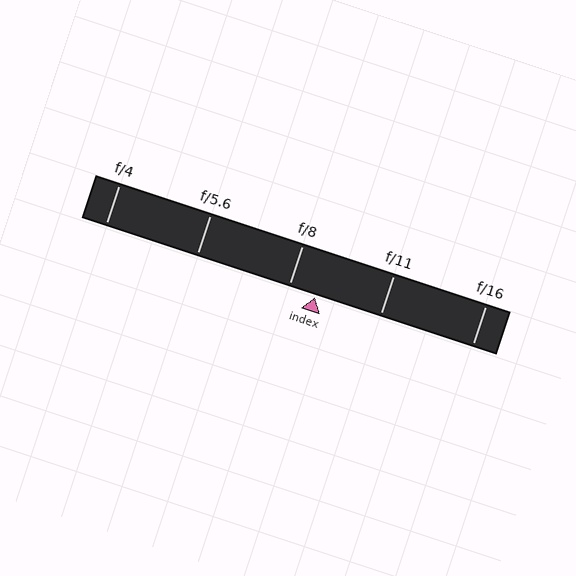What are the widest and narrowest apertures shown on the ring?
The widest aperture shown is f/4 and the narrowest is f/16.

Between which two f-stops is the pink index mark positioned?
The index mark is between f/8 and f/11.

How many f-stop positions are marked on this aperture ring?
There are 5 f-stop positions marked.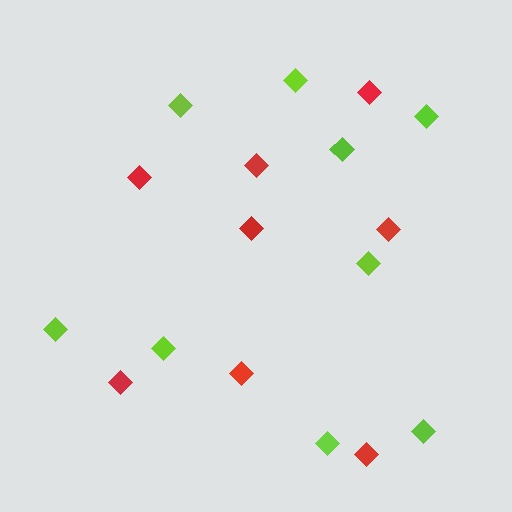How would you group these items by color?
There are 2 groups: one group of lime diamonds (9) and one group of red diamonds (8).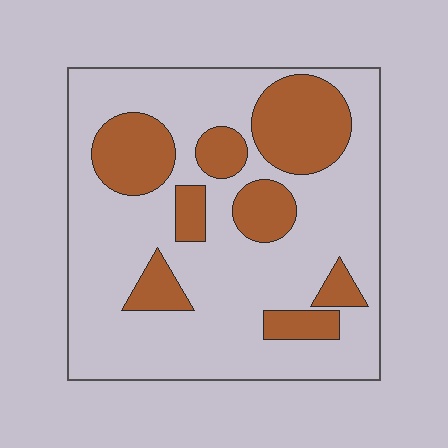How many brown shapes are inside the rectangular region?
8.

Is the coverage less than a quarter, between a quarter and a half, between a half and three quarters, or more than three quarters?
Between a quarter and a half.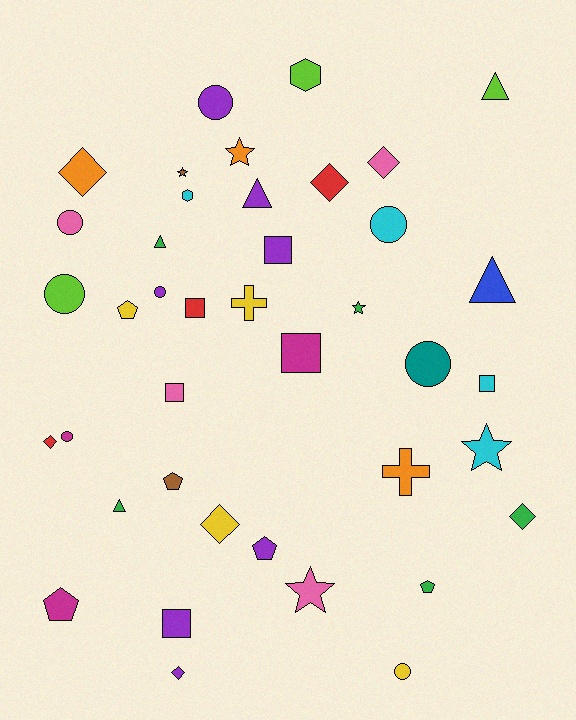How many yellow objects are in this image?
There are 4 yellow objects.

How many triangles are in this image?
There are 5 triangles.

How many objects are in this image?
There are 40 objects.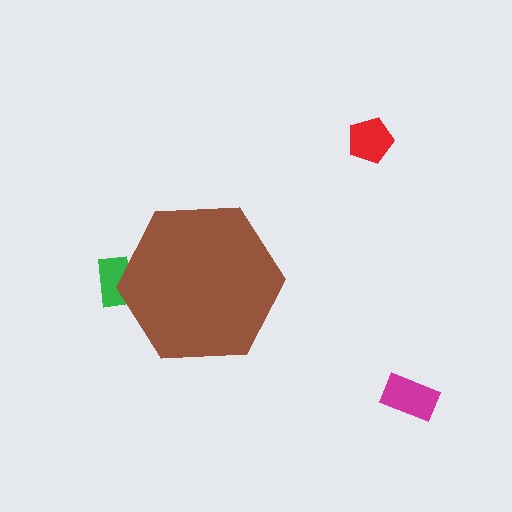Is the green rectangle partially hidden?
Yes, the green rectangle is partially hidden behind the brown hexagon.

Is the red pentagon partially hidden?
No, the red pentagon is fully visible.